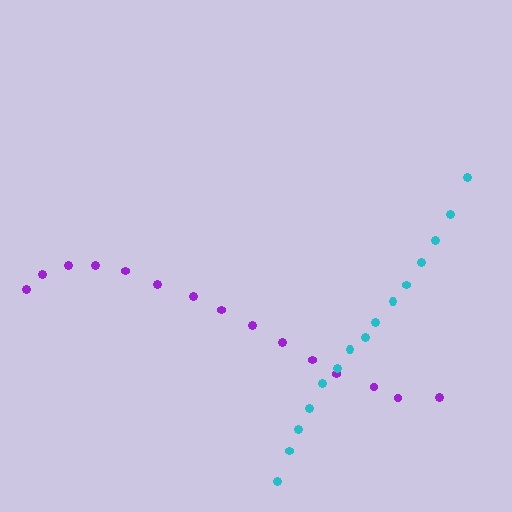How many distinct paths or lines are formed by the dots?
There are 2 distinct paths.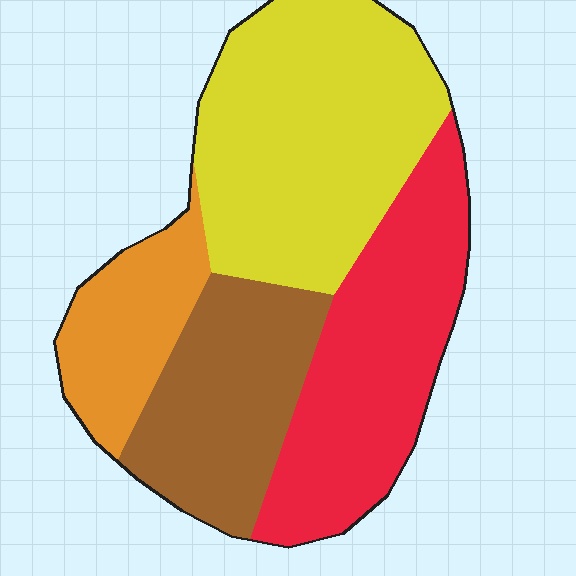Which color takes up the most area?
Yellow, at roughly 35%.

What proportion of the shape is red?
Red covers roughly 30% of the shape.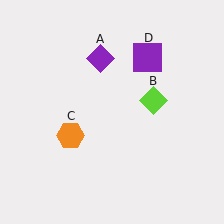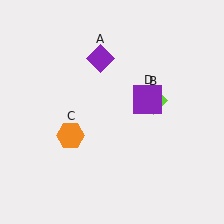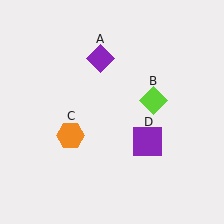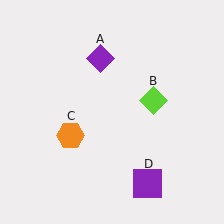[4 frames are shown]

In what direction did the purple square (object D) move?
The purple square (object D) moved down.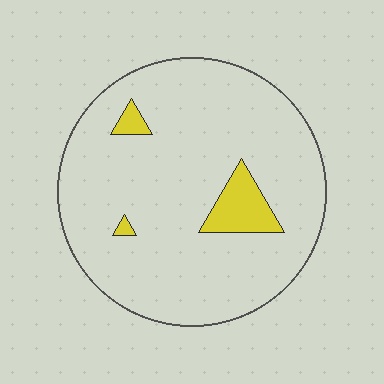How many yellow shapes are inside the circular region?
3.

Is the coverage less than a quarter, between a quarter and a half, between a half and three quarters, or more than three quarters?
Less than a quarter.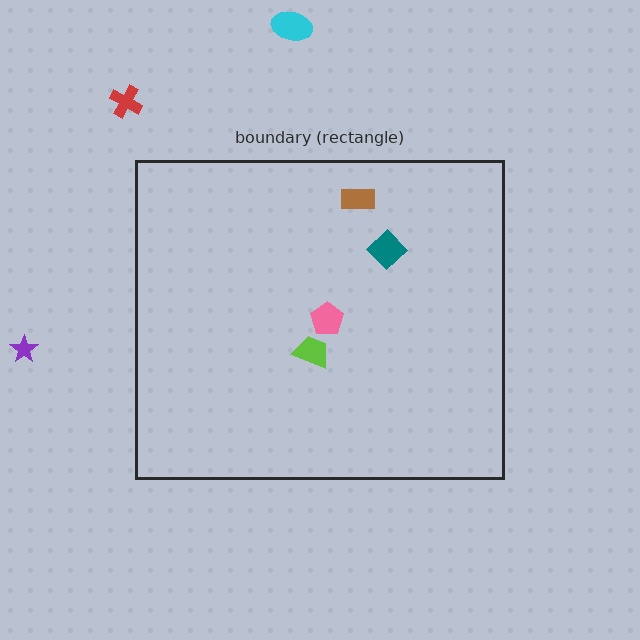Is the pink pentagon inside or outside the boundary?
Inside.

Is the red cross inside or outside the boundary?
Outside.